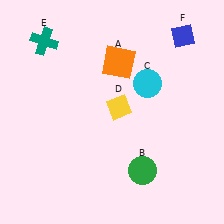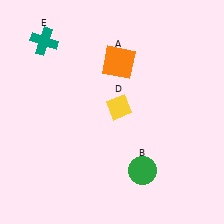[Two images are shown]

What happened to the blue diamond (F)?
The blue diamond (F) was removed in Image 2. It was in the top-right area of Image 1.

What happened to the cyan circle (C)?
The cyan circle (C) was removed in Image 2. It was in the top-right area of Image 1.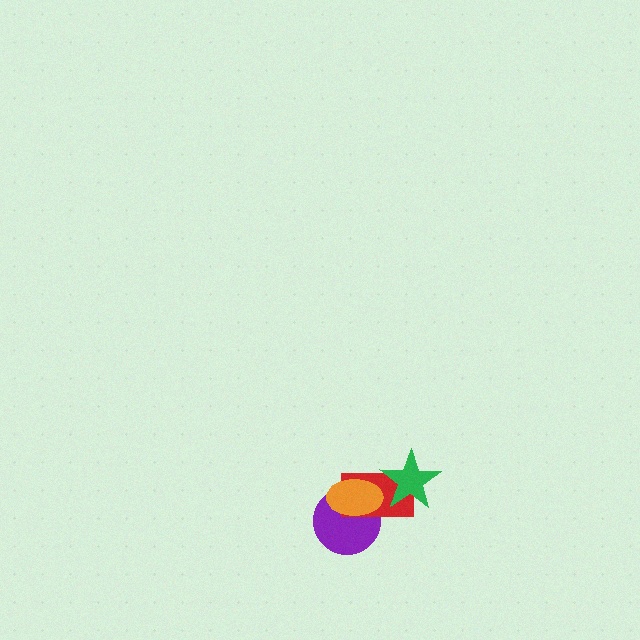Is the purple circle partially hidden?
Yes, it is partially covered by another shape.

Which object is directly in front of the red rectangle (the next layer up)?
The orange ellipse is directly in front of the red rectangle.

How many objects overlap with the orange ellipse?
2 objects overlap with the orange ellipse.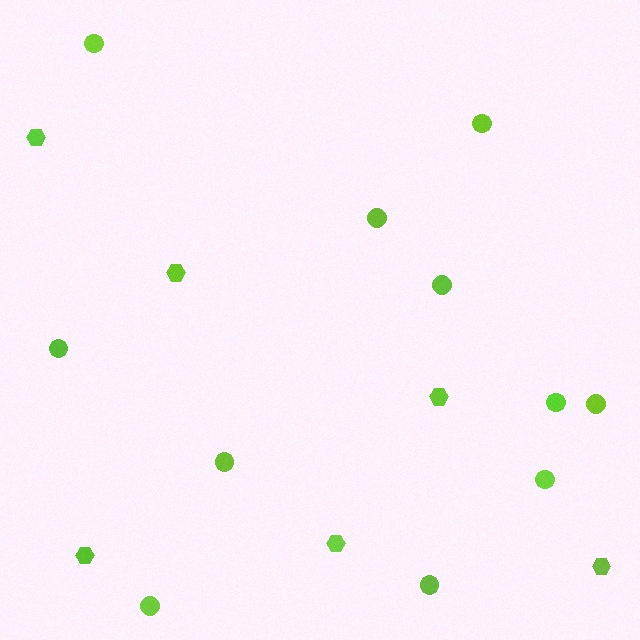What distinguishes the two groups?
There are 2 groups: one group of circles (11) and one group of hexagons (6).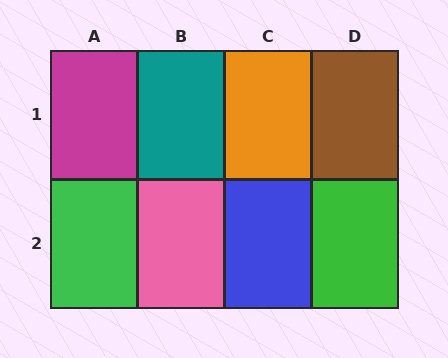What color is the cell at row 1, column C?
Orange.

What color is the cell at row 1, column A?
Magenta.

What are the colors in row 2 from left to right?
Green, pink, blue, green.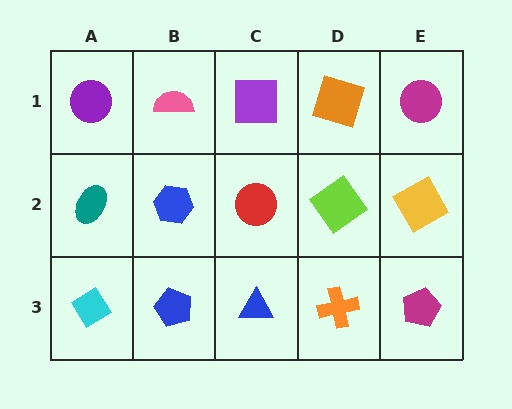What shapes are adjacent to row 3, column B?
A blue hexagon (row 2, column B), a cyan diamond (row 3, column A), a blue triangle (row 3, column C).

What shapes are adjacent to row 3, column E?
A yellow diamond (row 2, column E), an orange cross (row 3, column D).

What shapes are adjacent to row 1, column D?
A lime diamond (row 2, column D), a purple square (row 1, column C), a magenta circle (row 1, column E).